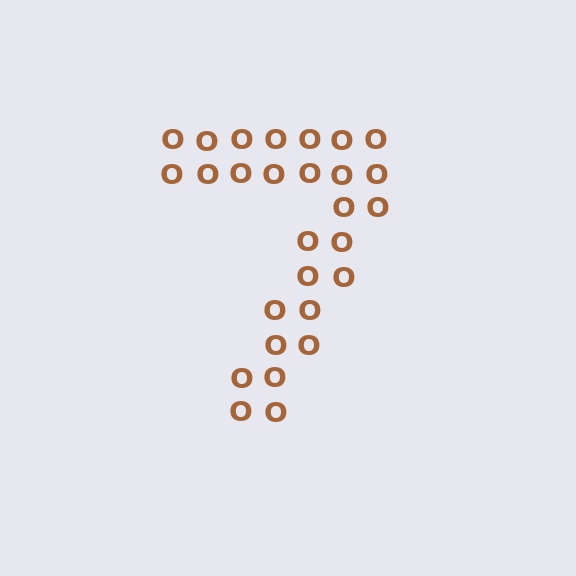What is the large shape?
The large shape is the digit 7.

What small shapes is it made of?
It is made of small letter O's.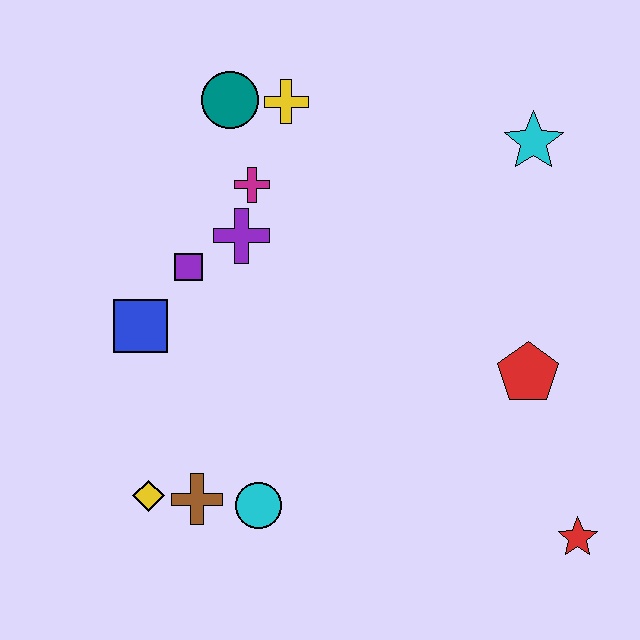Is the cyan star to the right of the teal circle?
Yes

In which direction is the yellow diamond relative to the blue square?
The yellow diamond is below the blue square.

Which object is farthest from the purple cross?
The red star is farthest from the purple cross.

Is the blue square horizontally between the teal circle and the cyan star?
No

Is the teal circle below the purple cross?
No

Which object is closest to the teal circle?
The yellow cross is closest to the teal circle.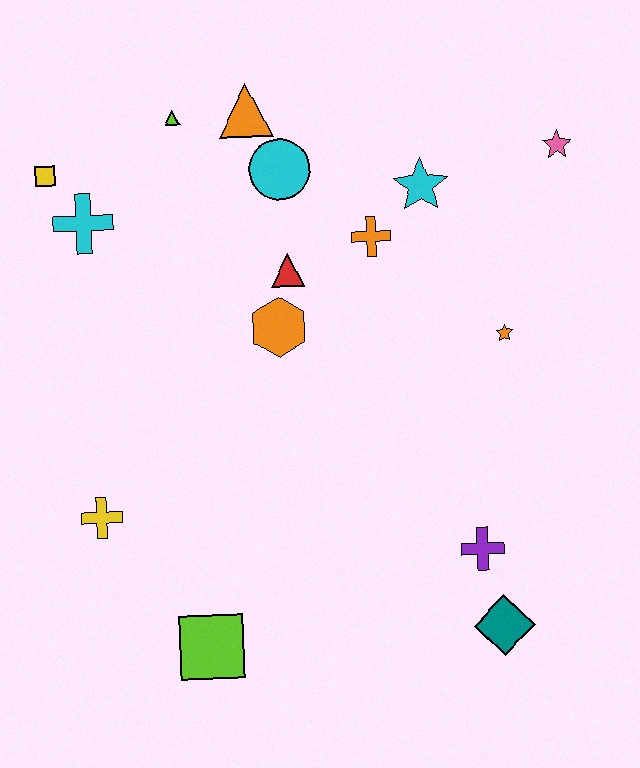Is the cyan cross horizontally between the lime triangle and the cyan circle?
No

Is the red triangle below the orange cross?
Yes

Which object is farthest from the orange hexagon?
The teal diamond is farthest from the orange hexagon.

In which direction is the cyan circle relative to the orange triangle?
The cyan circle is below the orange triangle.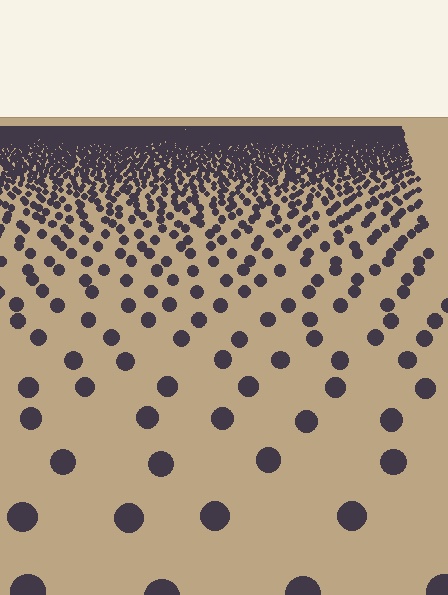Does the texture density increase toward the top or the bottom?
Density increases toward the top.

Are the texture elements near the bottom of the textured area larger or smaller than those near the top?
Larger. Near the bottom, elements are closer to the viewer and appear at a bigger on-screen size.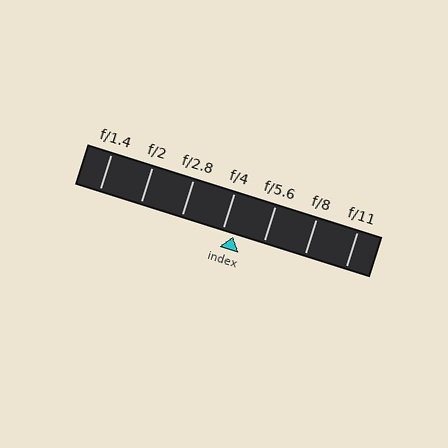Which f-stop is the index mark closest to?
The index mark is closest to f/4.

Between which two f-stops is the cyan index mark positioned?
The index mark is between f/4 and f/5.6.